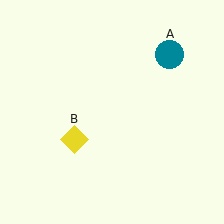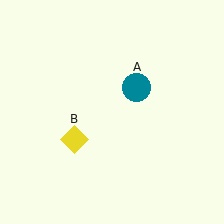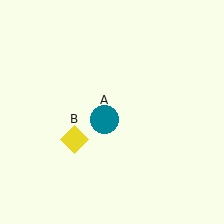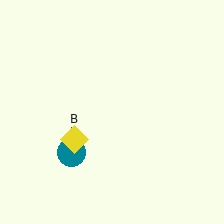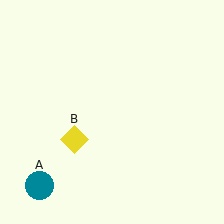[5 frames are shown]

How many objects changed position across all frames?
1 object changed position: teal circle (object A).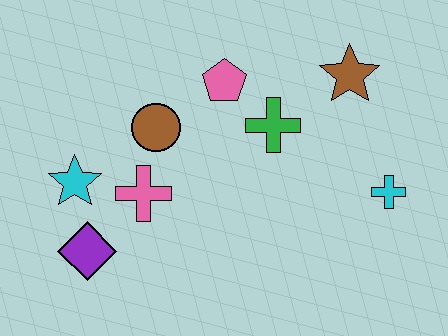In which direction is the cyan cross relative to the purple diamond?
The cyan cross is to the right of the purple diamond.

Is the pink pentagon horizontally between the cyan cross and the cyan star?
Yes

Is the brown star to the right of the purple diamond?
Yes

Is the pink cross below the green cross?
Yes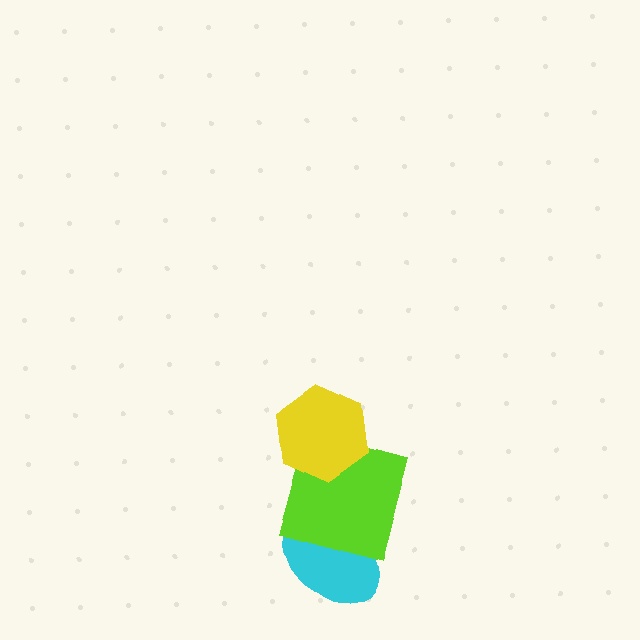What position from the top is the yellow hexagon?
The yellow hexagon is 1st from the top.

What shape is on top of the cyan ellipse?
The lime square is on top of the cyan ellipse.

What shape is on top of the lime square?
The yellow hexagon is on top of the lime square.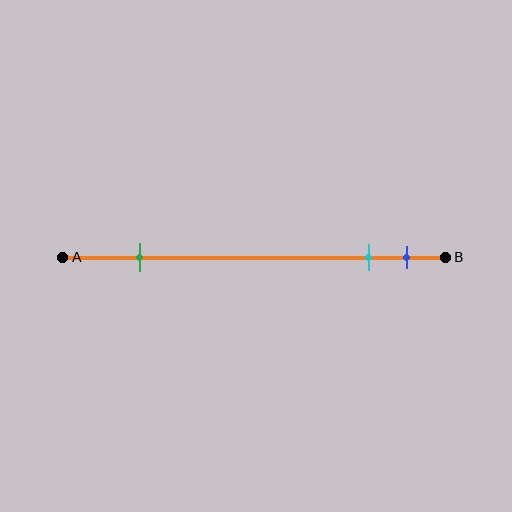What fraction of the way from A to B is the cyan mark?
The cyan mark is approximately 80% (0.8) of the way from A to B.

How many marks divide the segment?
There are 3 marks dividing the segment.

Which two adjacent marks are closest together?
The cyan and blue marks are the closest adjacent pair.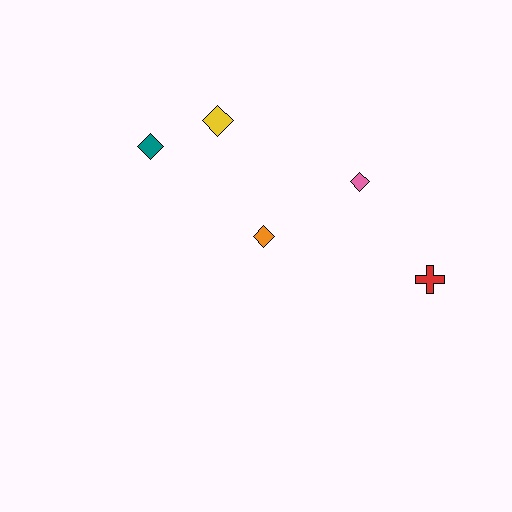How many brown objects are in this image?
There are no brown objects.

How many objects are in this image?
There are 5 objects.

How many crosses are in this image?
There is 1 cross.